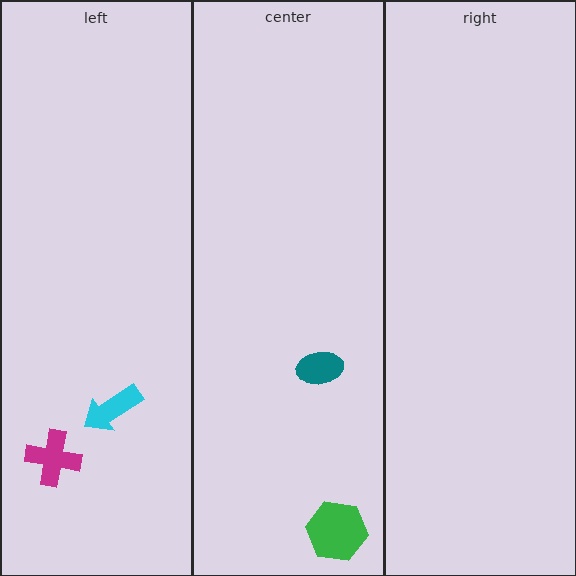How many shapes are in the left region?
2.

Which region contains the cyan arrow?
The left region.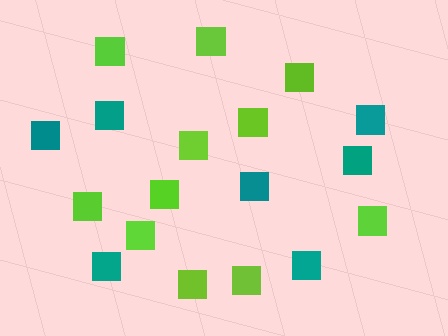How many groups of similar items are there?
There are 2 groups: one group of teal squares (7) and one group of lime squares (11).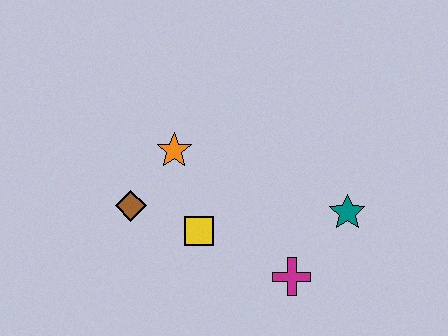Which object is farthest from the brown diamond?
The teal star is farthest from the brown diamond.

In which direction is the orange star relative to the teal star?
The orange star is to the left of the teal star.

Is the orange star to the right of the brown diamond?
Yes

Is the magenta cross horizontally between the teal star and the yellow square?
Yes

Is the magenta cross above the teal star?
No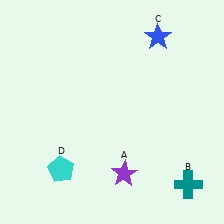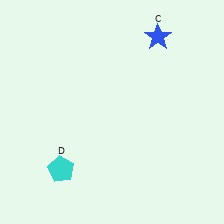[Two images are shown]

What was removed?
The purple star (A), the teal cross (B) were removed in Image 2.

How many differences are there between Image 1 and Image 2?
There are 2 differences between the two images.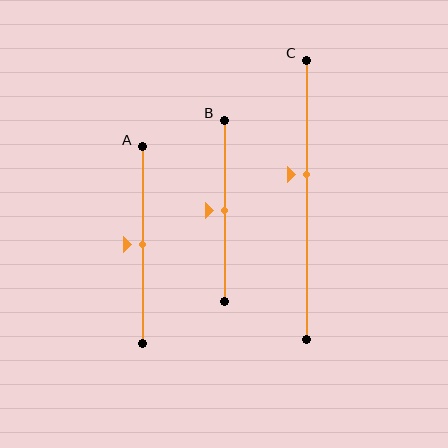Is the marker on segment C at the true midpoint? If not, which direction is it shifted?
No, the marker on segment C is shifted upward by about 9% of the segment length.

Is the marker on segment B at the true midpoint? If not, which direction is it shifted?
Yes, the marker on segment B is at the true midpoint.